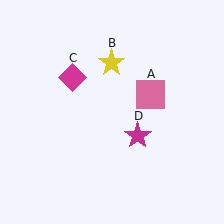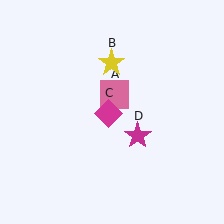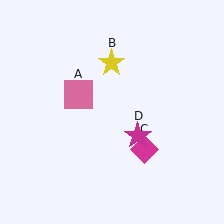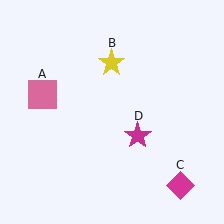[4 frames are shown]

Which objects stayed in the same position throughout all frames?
Yellow star (object B) and magenta star (object D) remained stationary.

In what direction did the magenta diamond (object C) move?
The magenta diamond (object C) moved down and to the right.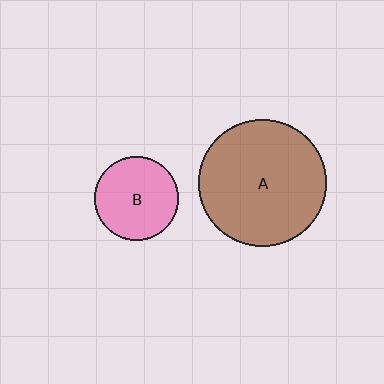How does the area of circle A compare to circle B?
Approximately 2.3 times.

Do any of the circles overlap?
No, none of the circles overlap.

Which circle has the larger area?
Circle A (brown).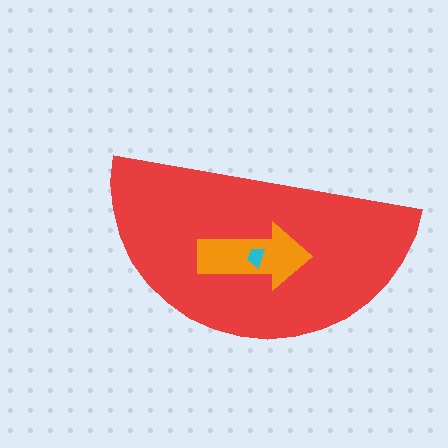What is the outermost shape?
The red semicircle.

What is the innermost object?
The cyan trapezoid.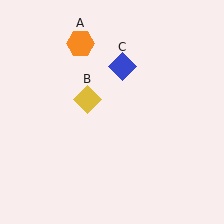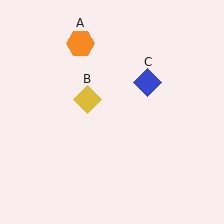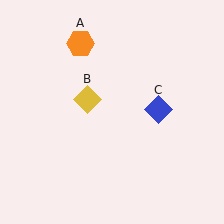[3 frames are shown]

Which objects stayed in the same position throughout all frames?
Orange hexagon (object A) and yellow diamond (object B) remained stationary.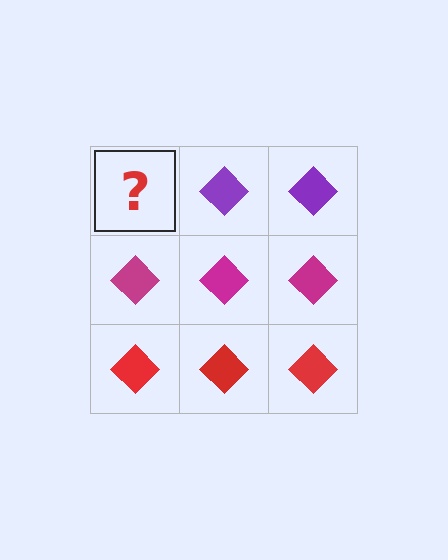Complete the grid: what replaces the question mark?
The question mark should be replaced with a purple diamond.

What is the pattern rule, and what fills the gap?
The rule is that each row has a consistent color. The gap should be filled with a purple diamond.